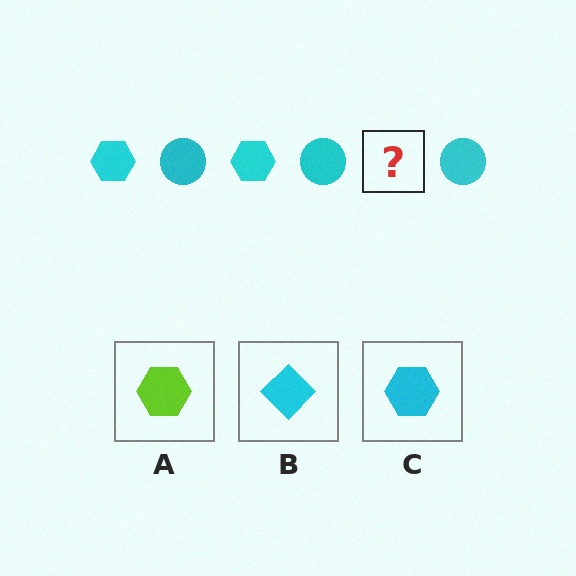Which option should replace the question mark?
Option C.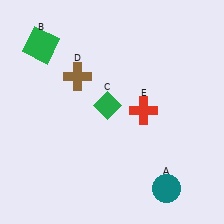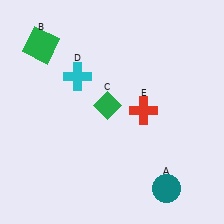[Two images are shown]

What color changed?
The cross (D) changed from brown in Image 1 to cyan in Image 2.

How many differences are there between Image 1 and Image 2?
There is 1 difference between the two images.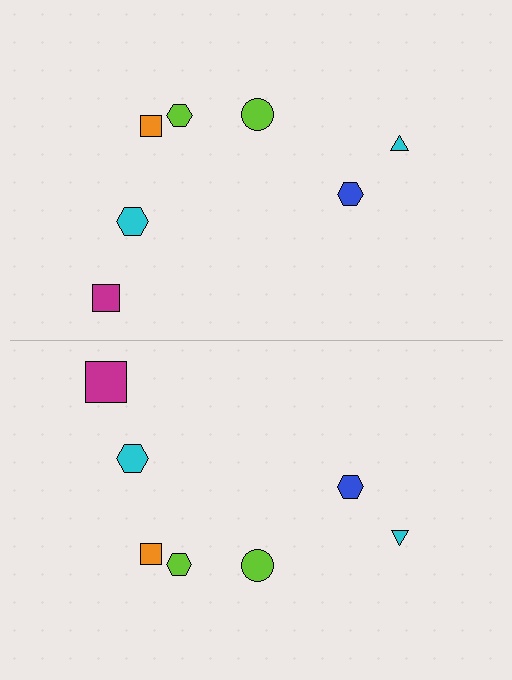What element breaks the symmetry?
The magenta square on the bottom side has a different size than its mirror counterpart.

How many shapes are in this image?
There are 14 shapes in this image.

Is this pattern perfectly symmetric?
No, the pattern is not perfectly symmetric. The magenta square on the bottom side has a different size than its mirror counterpart.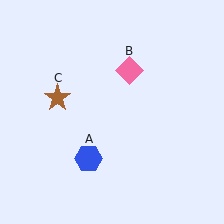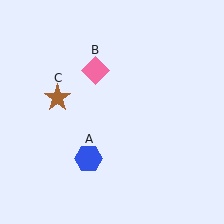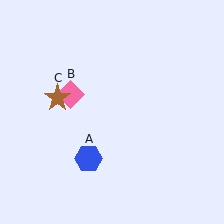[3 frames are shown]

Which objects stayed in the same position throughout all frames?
Blue hexagon (object A) and brown star (object C) remained stationary.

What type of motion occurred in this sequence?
The pink diamond (object B) rotated counterclockwise around the center of the scene.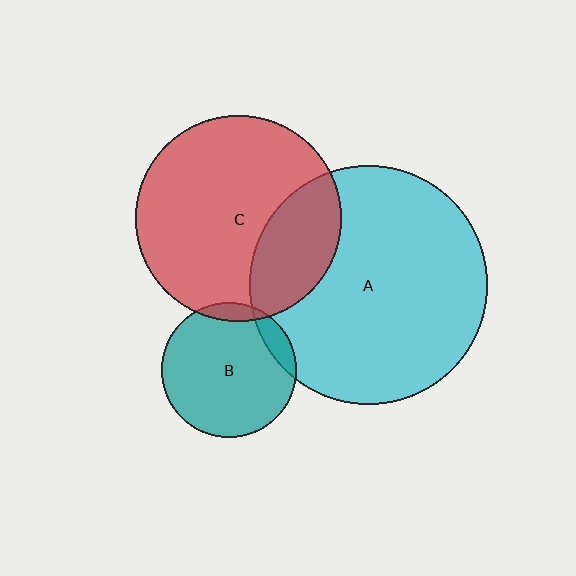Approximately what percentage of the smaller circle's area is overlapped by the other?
Approximately 10%.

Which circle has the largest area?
Circle A (cyan).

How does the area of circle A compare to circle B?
Approximately 3.1 times.